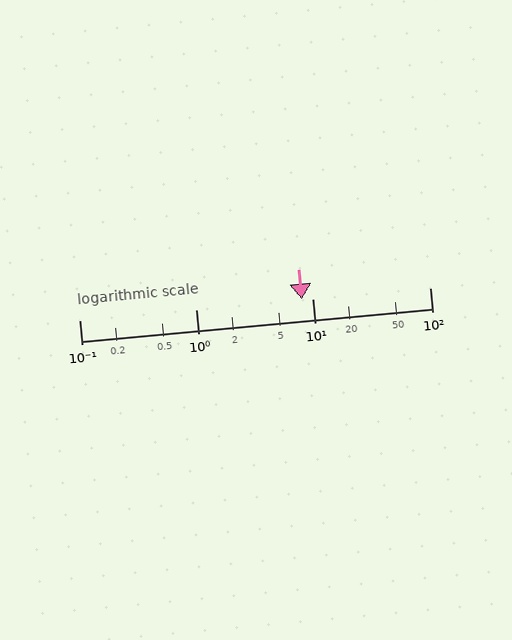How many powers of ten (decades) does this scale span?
The scale spans 3 decades, from 0.1 to 100.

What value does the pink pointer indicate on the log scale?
The pointer indicates approximately 8.1.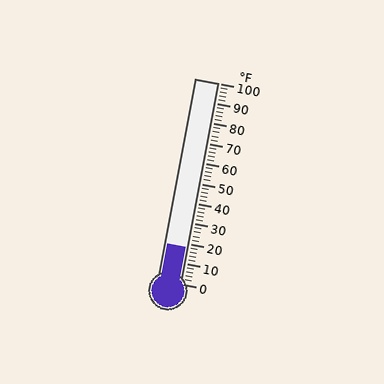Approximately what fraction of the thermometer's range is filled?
The thermometer is filled to approximately 20% of its range.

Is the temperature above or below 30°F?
The temperature is below 30°F.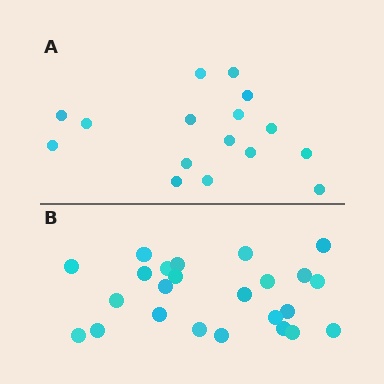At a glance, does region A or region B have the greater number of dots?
Region B (the bottom region) has more dots.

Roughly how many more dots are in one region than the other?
Region B has roughly 8 or so more dots than region A.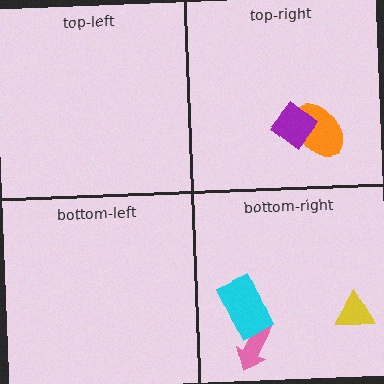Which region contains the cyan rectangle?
The bottom-right region.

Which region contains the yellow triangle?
The bottom-right region.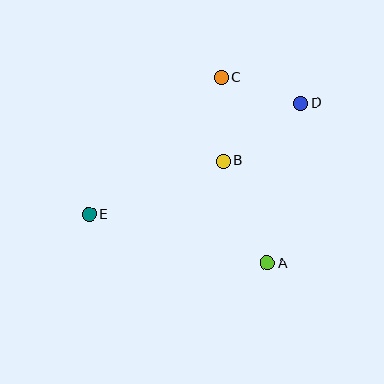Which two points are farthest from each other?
Points D and E are farthest from each other.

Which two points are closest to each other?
Points C and D are closest to each other.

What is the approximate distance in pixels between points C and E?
The distance between C and E is approximately 190 pixels.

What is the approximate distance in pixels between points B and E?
The distance between B and E is approximately 144 pixels.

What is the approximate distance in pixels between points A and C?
The distance between A and C is approximately 191 pixels.